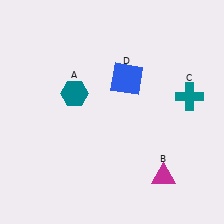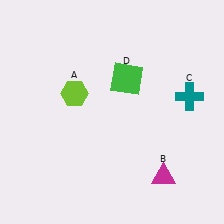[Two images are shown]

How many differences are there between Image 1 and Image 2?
There are 2 differences between the two images.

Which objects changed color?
A changed from teal to lime. D changed from blue to green.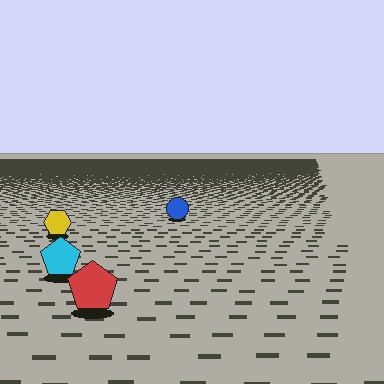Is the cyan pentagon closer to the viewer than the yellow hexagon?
Yes. The cyan pentagon is closer — you can tell from the texture gradient: the ground texture is coarser near it.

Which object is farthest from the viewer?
The blue circle is farthest from the viewer. It appears smaller and the ground texture around it is denser.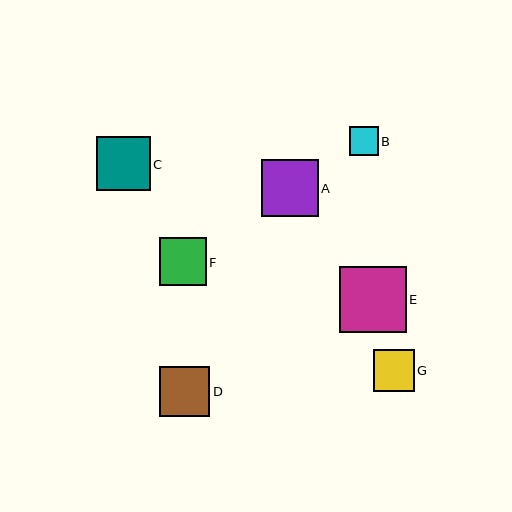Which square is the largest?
Square E is the largest with a size of approximately 67 pixels.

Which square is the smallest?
Square B is the smallest with a size of approximately 29 pixels.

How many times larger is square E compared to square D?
Square E is approximately 1.3 times the size of square D.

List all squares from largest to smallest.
From largest to smallest: E, A, C, D, F, G, B.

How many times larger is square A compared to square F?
Square A is approximately 1.2 times the size of square F.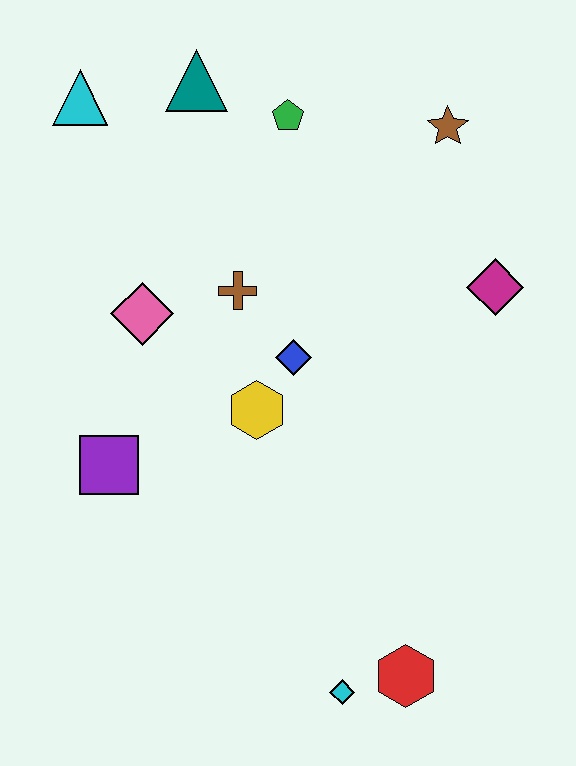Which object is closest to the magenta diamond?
The brown star is closest to the magenta diamond.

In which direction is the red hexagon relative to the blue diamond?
The red hexagon is below the blue diamond.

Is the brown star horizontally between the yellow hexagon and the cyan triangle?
No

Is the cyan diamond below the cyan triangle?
Yes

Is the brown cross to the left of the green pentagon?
Yes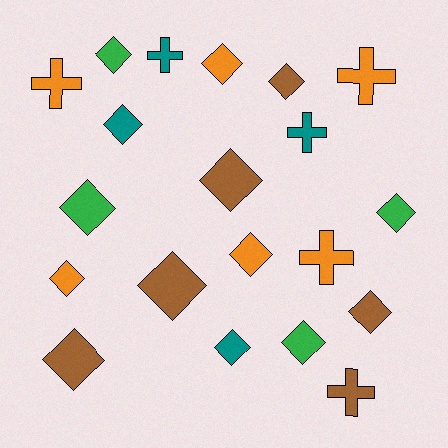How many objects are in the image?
There are 20 objects.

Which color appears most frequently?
Brown, with 6 objects.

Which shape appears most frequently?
Diamond, with 14 objects.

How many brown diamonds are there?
There are 5 brown diamonds.